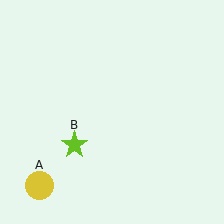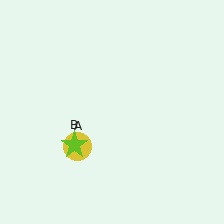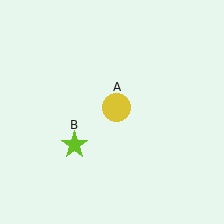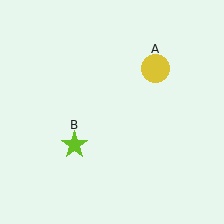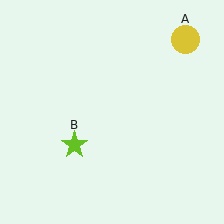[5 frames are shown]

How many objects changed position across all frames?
1 object changed position: yellow circle (object A).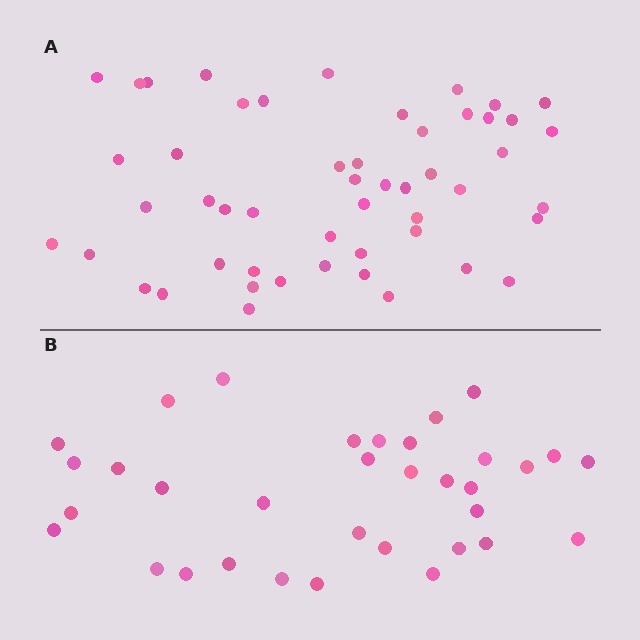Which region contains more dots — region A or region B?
Region A (the top region) has more dots.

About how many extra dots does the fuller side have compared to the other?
Region A has approximately 15 more dots than region B.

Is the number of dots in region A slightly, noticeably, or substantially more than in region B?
Region A has substantially more. The ratio is roughly 1.5 to 1.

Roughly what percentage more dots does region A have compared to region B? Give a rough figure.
About 50% more.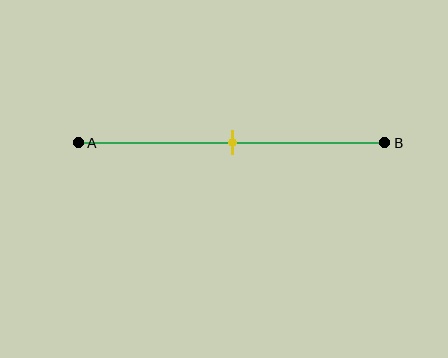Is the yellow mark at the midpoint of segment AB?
Yes, the mark is approximately at the midpoint.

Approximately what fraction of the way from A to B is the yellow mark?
The yellow mark is approximately 50% of the way from A to B.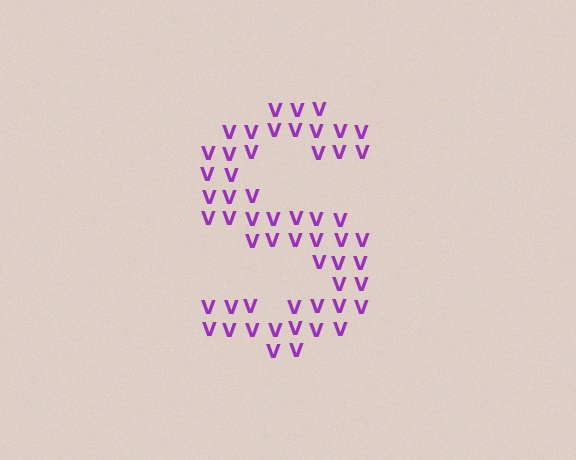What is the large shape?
The large shape is the letter S.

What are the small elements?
The small elements are letter V's.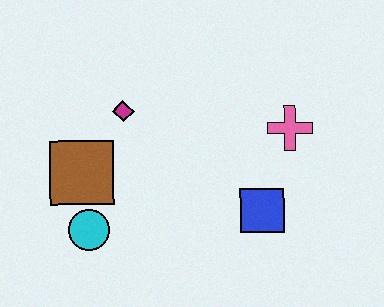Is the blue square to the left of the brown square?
No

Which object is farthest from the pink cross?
The cyan circle is farthest from the pink cross.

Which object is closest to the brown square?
The cyan circle is closest to the brown square.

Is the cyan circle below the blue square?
Yes